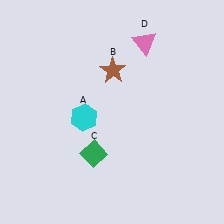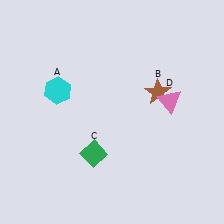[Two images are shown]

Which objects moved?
The objects that moved are: the cyan hexagon (A), the brown star (B), the pink triangle (D).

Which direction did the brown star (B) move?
The brown star (B) moved right.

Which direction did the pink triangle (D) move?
The pink triangle (D) moved down.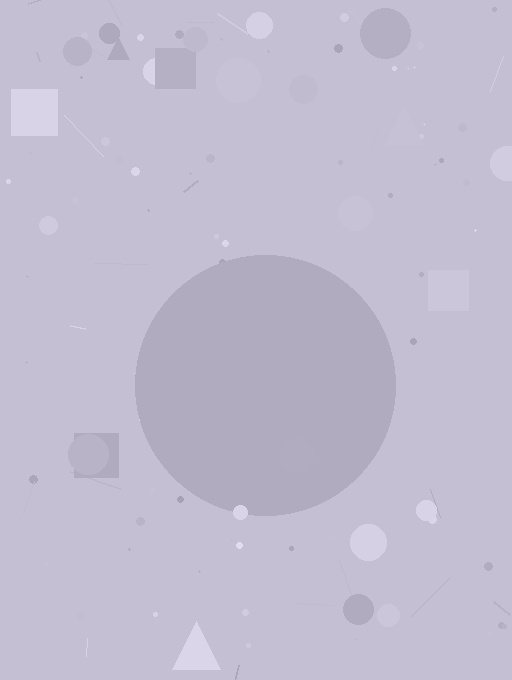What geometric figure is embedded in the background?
A circle is embedded in the background.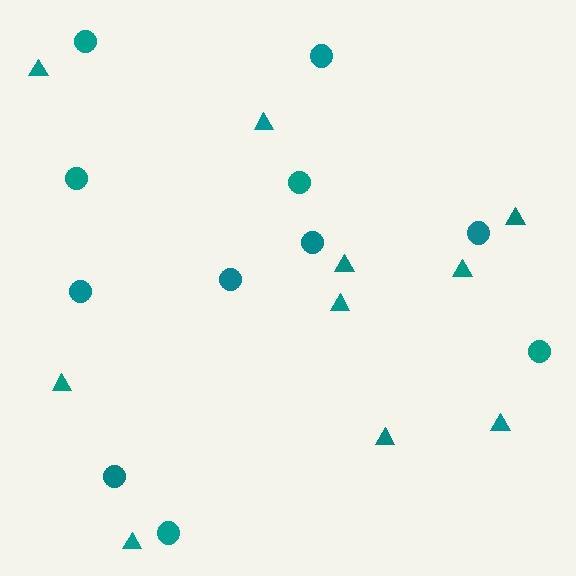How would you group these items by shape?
There are 2 groups: one group of circles (11) and one group of triangles (10).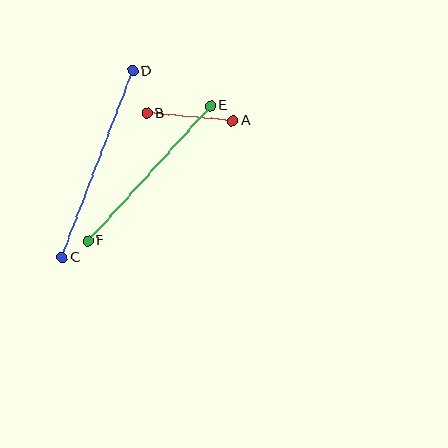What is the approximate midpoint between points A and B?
The midpoint is at approximately (190, 117) pixels.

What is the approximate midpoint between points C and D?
The midpoint is at approximately (97, 164) pixels.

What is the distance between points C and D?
The distance is approximately 200 pixels.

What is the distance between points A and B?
The distance is approximately 86 pixels.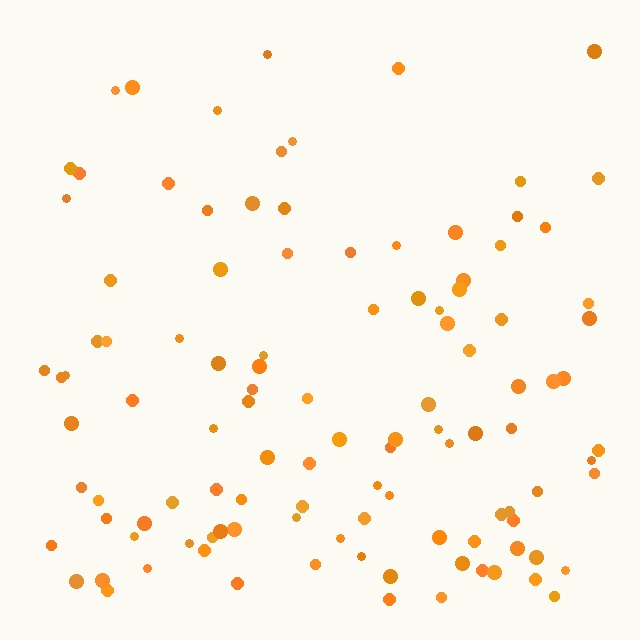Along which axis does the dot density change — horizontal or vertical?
Vertical.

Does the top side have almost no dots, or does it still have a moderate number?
Still a moderate number, just noticeably fewer than the bottom.